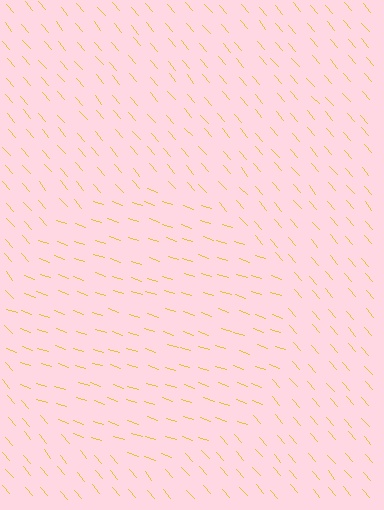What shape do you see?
I see a circle.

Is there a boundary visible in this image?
Yes, there is a texture boundary formed by a change in line orientation.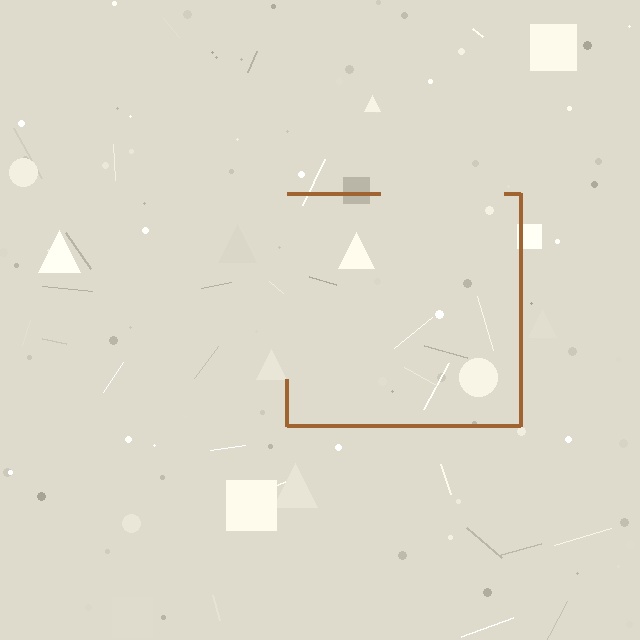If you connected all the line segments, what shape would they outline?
They would outline a square.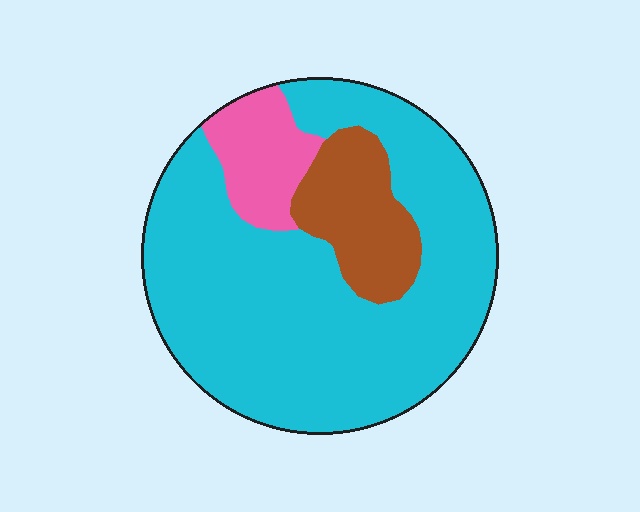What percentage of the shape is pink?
Pink takes up about one tenth (1/10) of the shape.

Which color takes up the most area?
Cyan, at roughly 75%.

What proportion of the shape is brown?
Brown covers roughly 15% of the shape.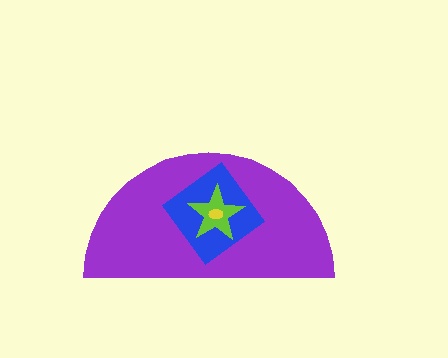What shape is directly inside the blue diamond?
The lime star.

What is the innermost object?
The yellow ellipse.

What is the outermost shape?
The purple semicircle.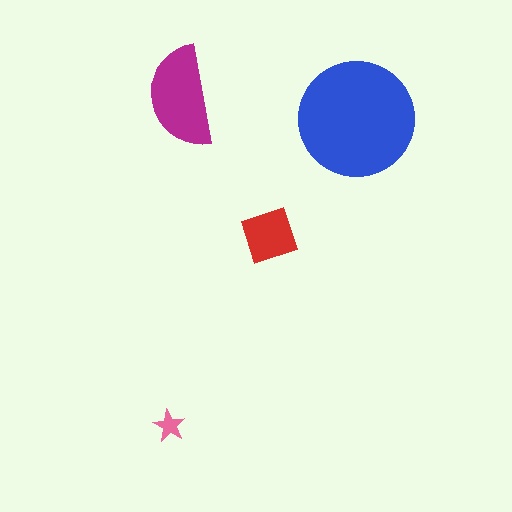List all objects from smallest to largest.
The pink star, the red diamond, the magenta semicircle, the blue circle.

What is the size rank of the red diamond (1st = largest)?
3rd.